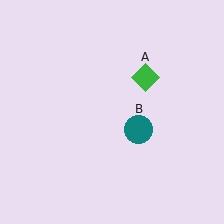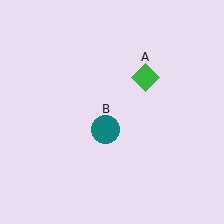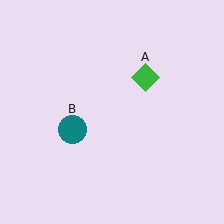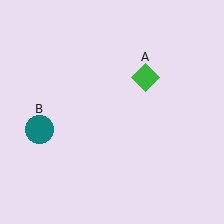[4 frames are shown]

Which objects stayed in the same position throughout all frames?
Green diamond (object A) remained stationary.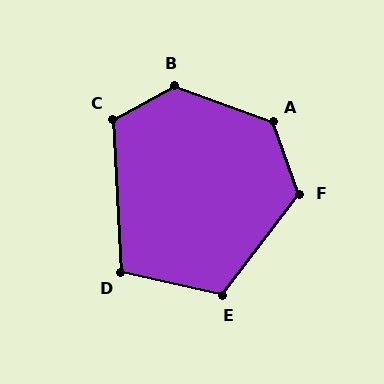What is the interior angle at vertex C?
Approximately 115 degrees (obtuse).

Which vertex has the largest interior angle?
B, at approximately 132 degrees.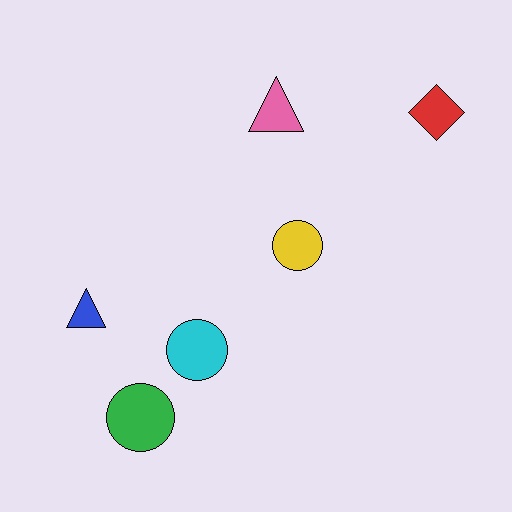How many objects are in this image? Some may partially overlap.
There are 6 objects.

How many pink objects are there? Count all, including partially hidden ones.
There is 1 pink object.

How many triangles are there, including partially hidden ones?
There are 2 triangles.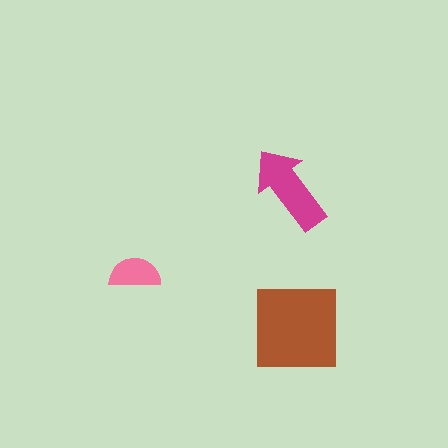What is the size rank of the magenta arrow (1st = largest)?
2nd.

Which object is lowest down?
The brown square is bottommost.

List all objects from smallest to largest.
The pink semicircle, the magenta arrow, the brown square.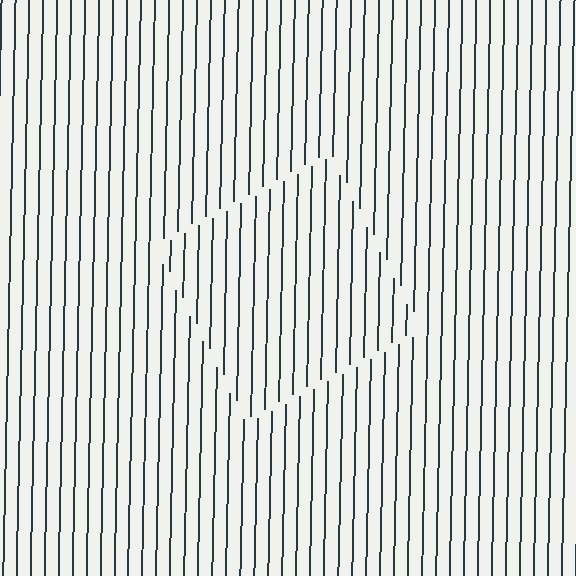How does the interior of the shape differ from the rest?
The interior of the shape contains the same grating, shifted by half a period — the contour is defined by the phase discontinuity where line-ends from the inner and outer gratings abut.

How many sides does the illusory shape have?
4 sides — the line-ends trace a square.